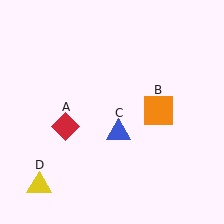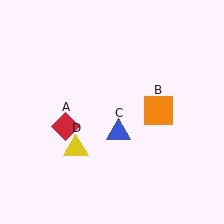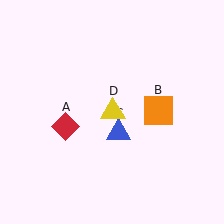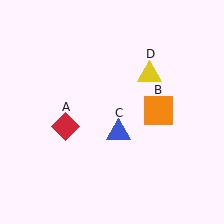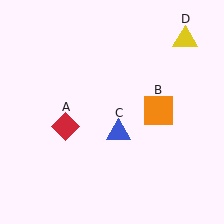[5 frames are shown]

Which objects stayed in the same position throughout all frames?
Red diamond (object A) and orange square (object B) and blue triangle (object C) remained stationary.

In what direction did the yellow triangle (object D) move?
The yellow triangle (object D) moved up and to the right.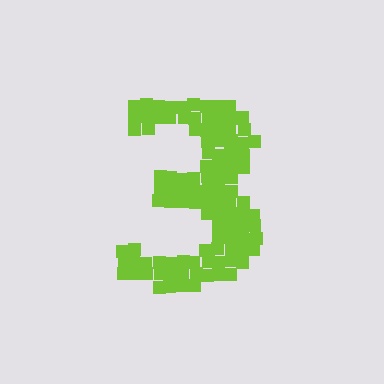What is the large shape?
The large shape is the digit 3.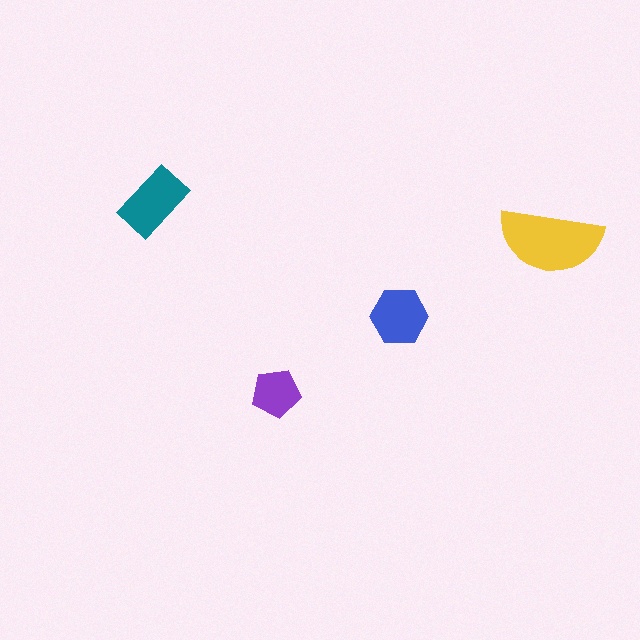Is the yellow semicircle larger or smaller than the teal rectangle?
Larger.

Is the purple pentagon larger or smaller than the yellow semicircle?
Smaller.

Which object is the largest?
The yellow semicircle.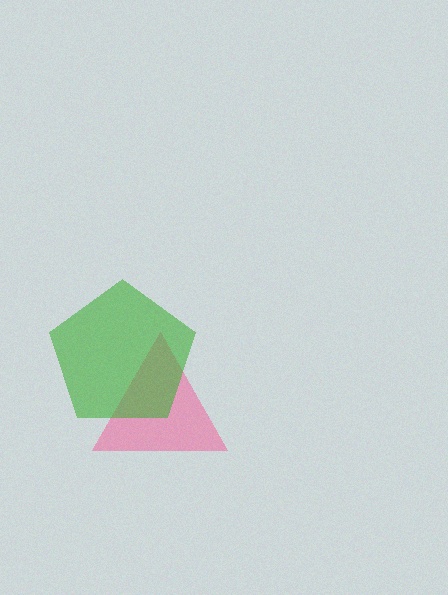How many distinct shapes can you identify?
There are 2 distinct shapes: a pink triangle, a green pentagon.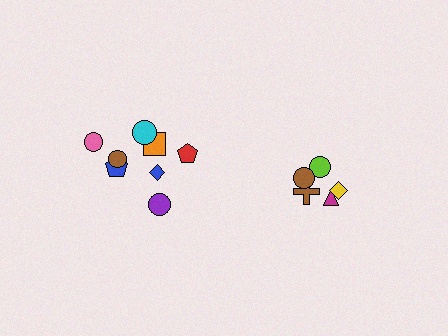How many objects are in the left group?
There are 8 objects.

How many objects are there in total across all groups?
There are 13 objects.